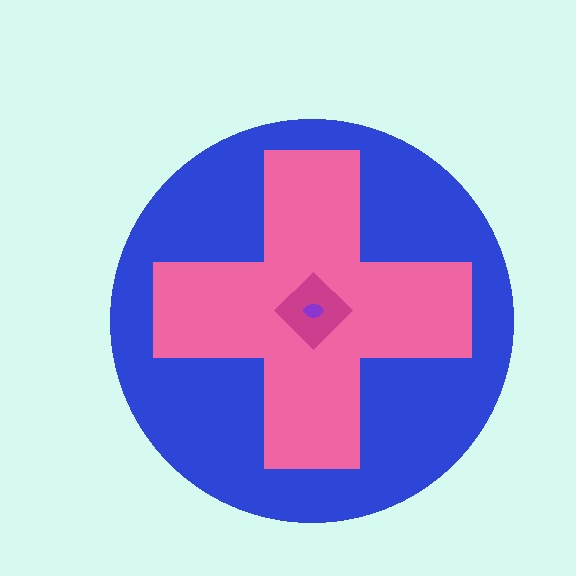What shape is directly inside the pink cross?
The magenta diamond.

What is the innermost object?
The purple ellipse.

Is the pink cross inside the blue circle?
Yes.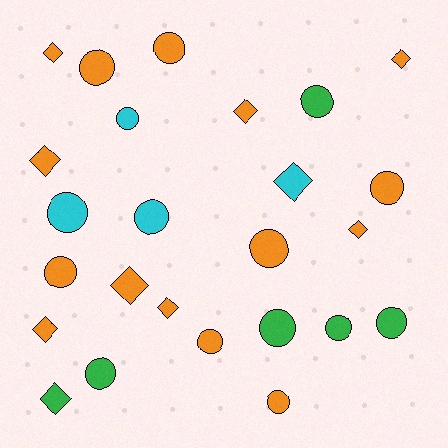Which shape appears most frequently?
Circle, with 15 objects.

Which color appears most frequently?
Orange, with 15 objects.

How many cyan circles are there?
There are 3 cyan circles.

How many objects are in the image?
There are 25 objects.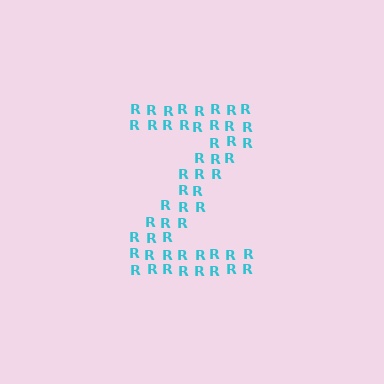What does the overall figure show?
The overall figure shows the letter Z.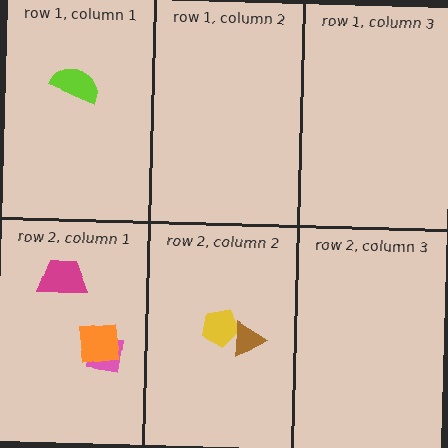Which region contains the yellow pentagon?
The row 2, column 2 region.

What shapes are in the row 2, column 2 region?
The yellow pentagon, the brown triangle.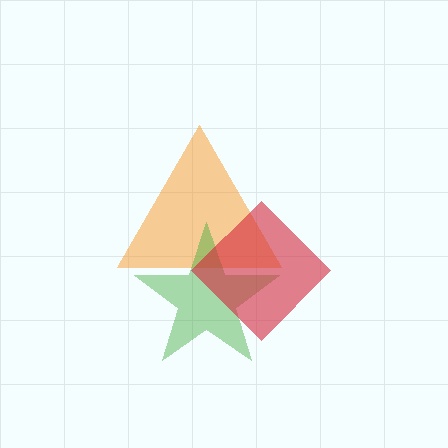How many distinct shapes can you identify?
There are 3 distinct shapes: an orange triangle, a green star, a red diamond.